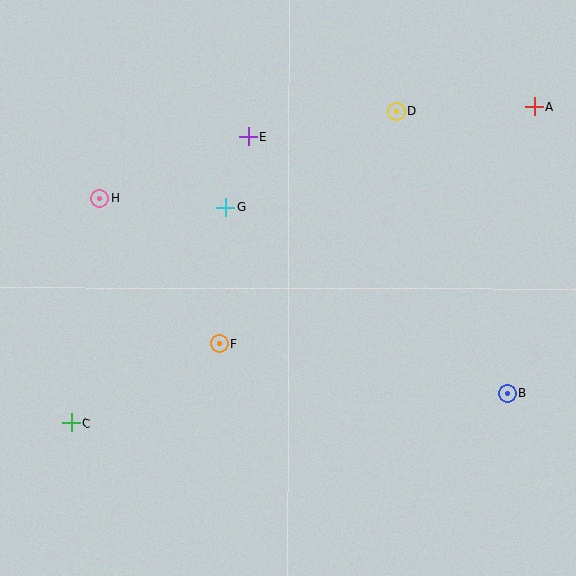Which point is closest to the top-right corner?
Point A is closest to the top-right corner.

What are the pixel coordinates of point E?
Point E is at (249, 137).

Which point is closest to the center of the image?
Point F at (219, 344) is closest to the center.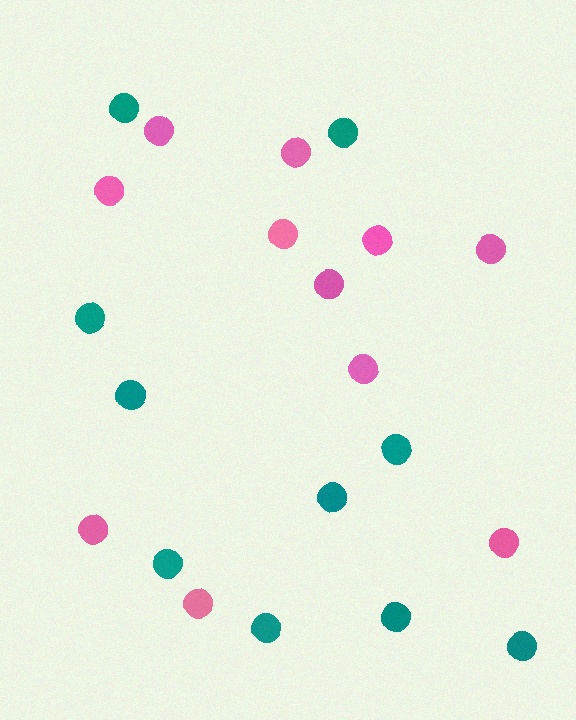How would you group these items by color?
There are 2 groups: one group of pink circles (11) and one group of teal circles (10).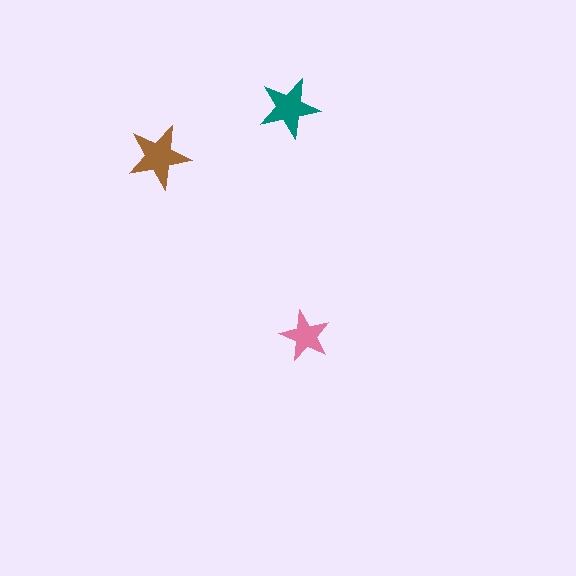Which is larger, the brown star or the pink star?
The brown one.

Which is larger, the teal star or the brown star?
The brown one.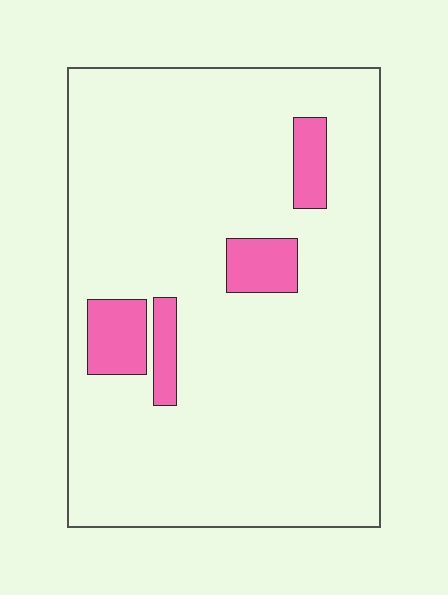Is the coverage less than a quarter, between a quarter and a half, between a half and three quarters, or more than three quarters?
Less than a quarter.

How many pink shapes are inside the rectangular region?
4.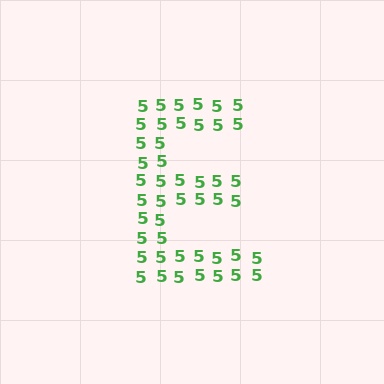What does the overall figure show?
The overall figure shows the letter E.